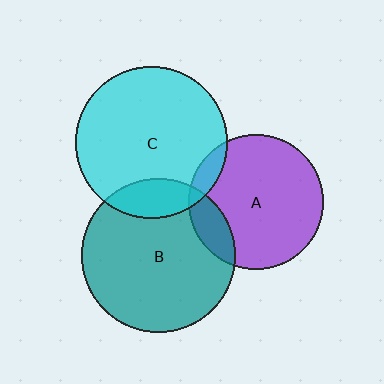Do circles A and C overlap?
Yes.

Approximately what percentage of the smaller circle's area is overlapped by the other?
Approximately 10%.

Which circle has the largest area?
Circle B (teal).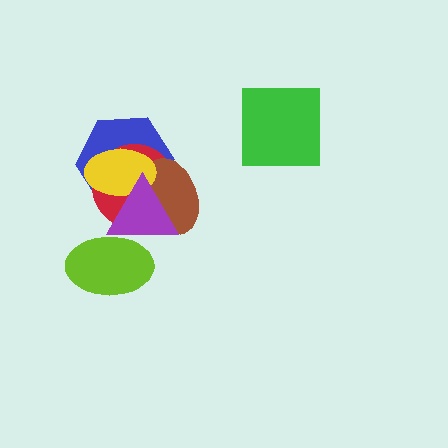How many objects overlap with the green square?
0 objects overlap with the green square.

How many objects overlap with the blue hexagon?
4 objects overlap with the blue hexagon.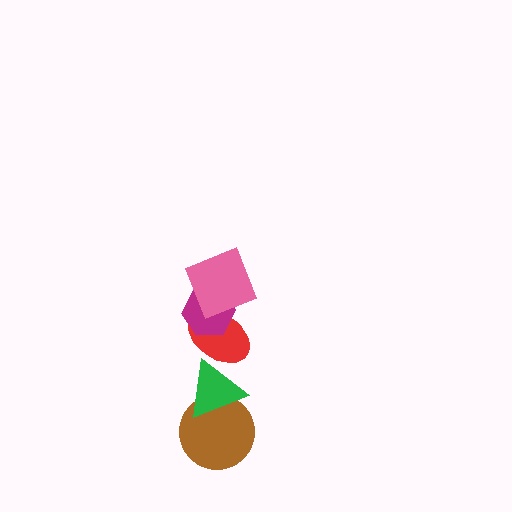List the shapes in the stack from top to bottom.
From top to bottom: the pink square, the magenta hexagon, the red ellipse, the green triangle, the brown circle.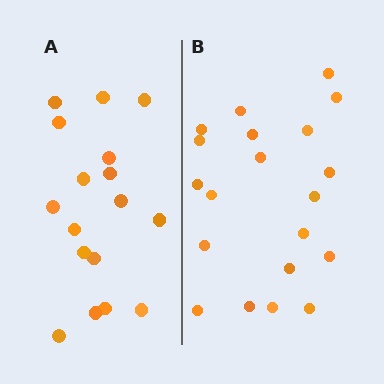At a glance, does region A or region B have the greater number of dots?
Region B (the right region) has more dots.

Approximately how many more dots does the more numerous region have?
Region B has just a few more — roughly 2 or 3 more dots than region A.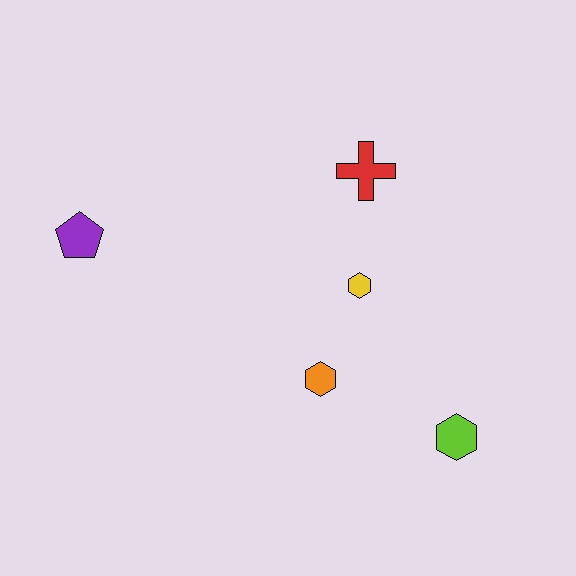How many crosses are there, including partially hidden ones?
There is 1 cross.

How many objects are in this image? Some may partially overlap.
There are 5 objects.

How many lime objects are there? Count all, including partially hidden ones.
There is 1 lime object.